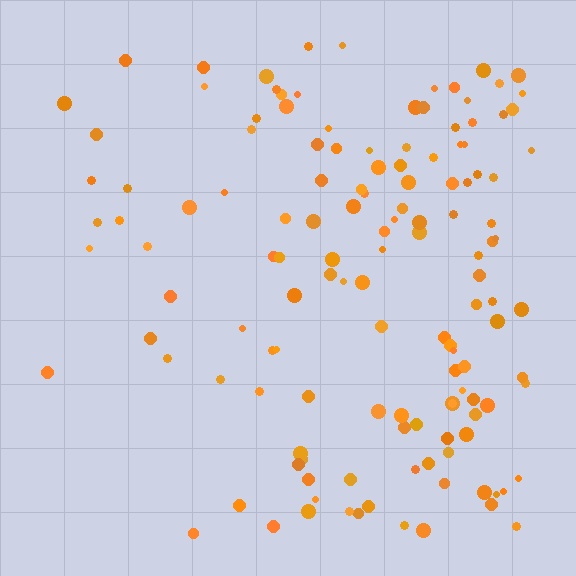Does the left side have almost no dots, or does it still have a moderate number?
Still a moderate number, just noticeably fewer than the right.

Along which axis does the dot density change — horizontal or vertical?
Horizontal.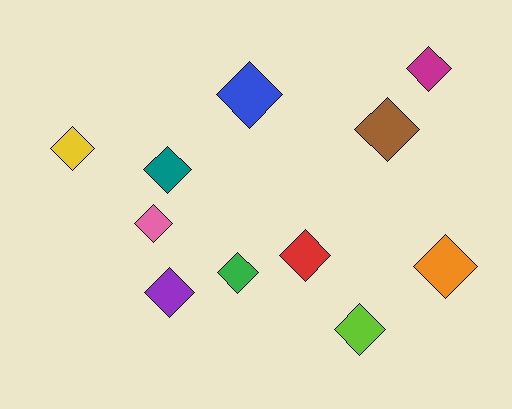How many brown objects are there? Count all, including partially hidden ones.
There is 1 brown object.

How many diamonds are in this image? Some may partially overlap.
There are 11 diamonds.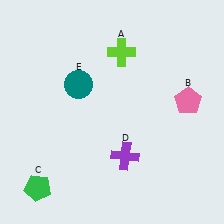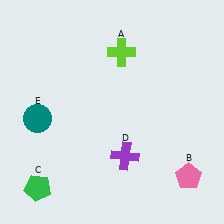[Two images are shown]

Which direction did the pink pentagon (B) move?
The pink pentagon (B) moved down.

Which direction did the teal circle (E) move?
The teal circle (E) moved left.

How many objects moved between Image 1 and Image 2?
2 objects moved between the two images.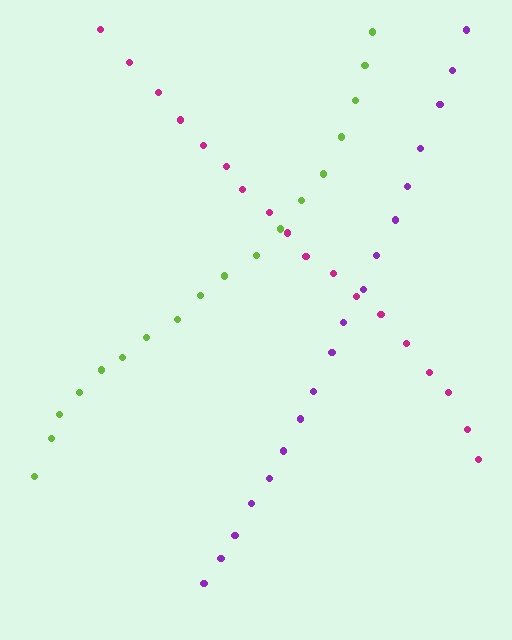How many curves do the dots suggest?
There are 3 distinct paths.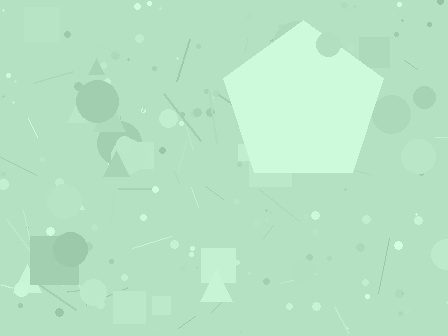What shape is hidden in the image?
A pentagon is hidden in the image.